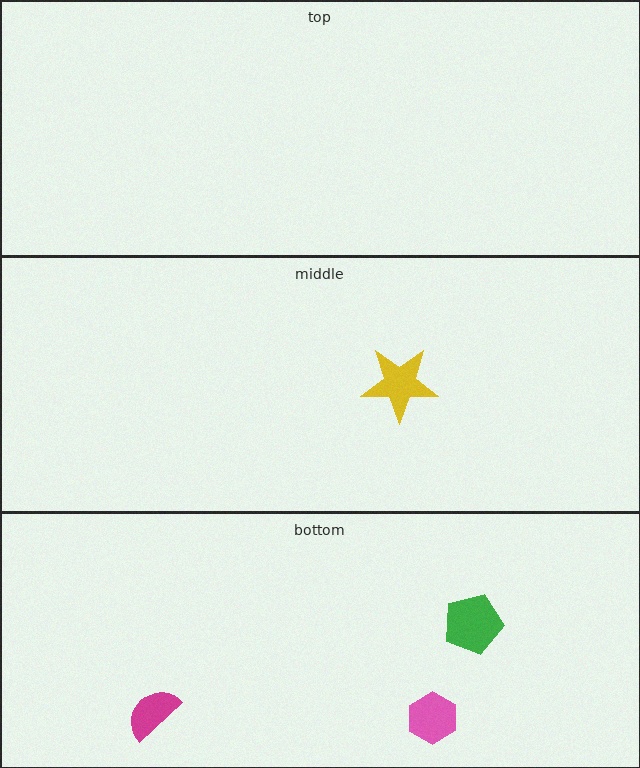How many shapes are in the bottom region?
3.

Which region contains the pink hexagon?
The bottom region.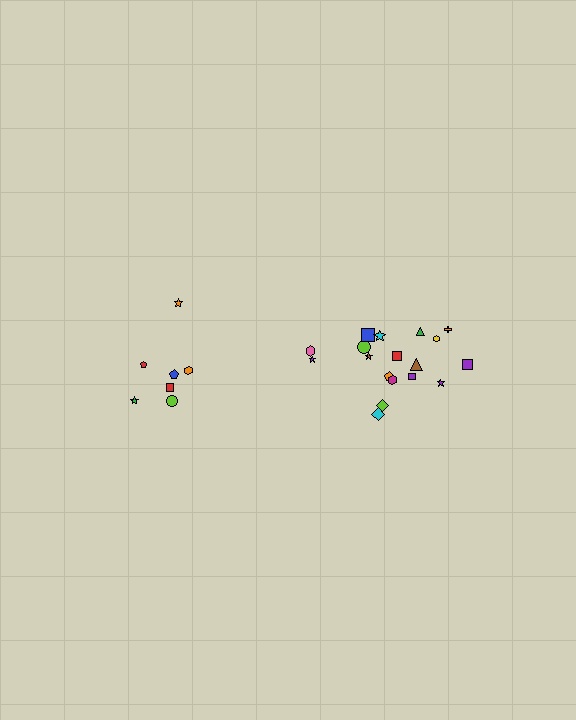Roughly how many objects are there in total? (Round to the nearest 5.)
Roughly 25 objects in total.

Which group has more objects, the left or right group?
The right group.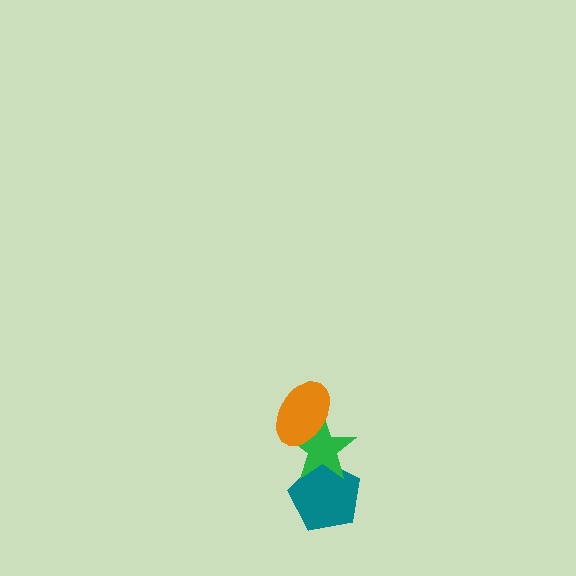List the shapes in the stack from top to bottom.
From top to bottom: the orange ellipse, the green star, the teal pentagon.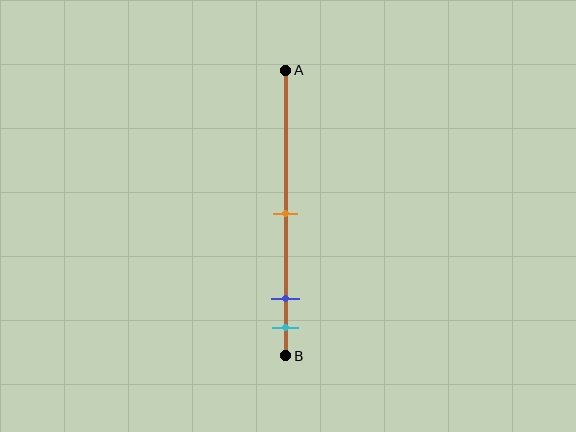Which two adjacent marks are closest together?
The blue and cyan marks are the closest adjacent pair.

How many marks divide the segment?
There are 3 marks dividing the segment.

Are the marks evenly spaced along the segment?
No, the marks are not evenly spaced.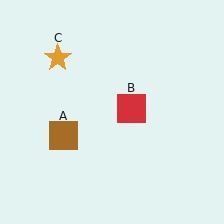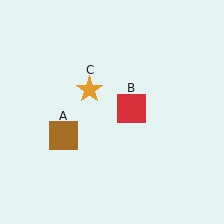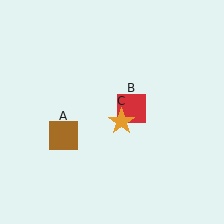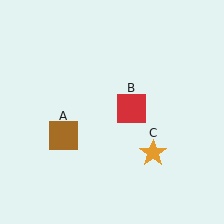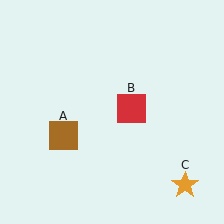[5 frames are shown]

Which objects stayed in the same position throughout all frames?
Brown square (object A) and red square (object B) remained stationary.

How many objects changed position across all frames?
1 object changed position: orange star (object C).